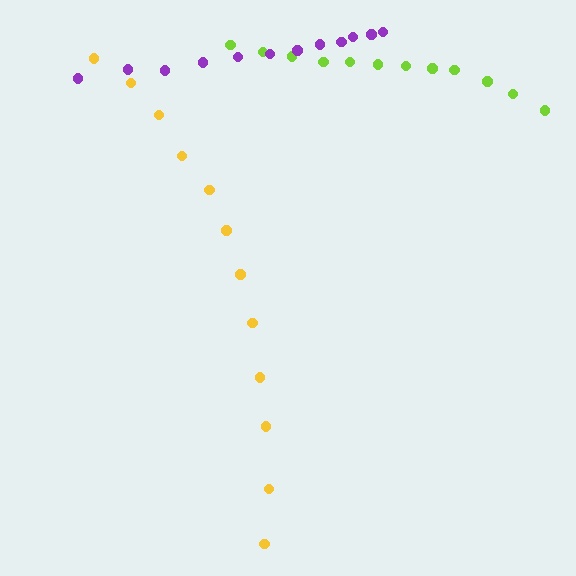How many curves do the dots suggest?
There are 3 distinct paths.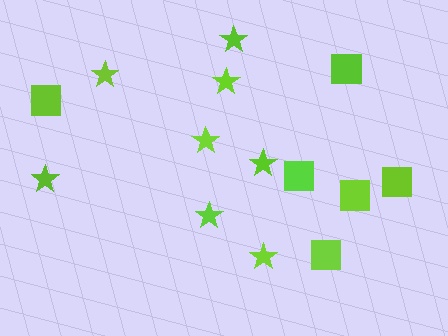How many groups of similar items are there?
There are 2 groups: one group of stars (8) and one group of squares (6).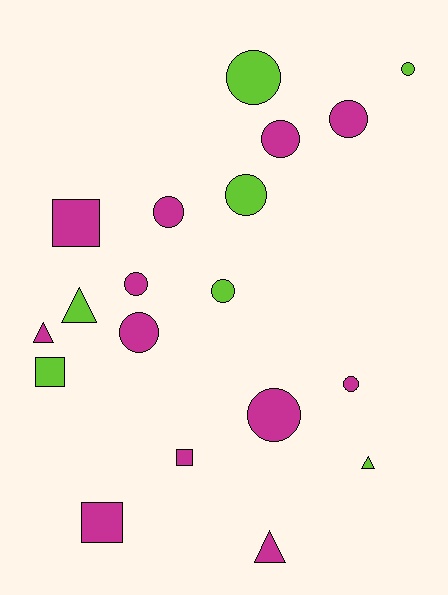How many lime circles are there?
There are 4 lime circles.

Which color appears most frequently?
Magenta, with 12 objects.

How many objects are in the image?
There are 19 objects.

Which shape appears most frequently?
Circle, with 11 objects.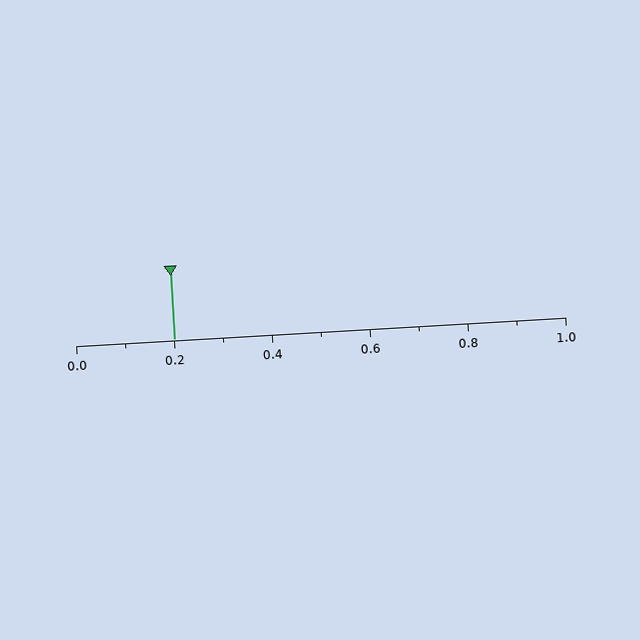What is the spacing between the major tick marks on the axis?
The major ticks are spaced 0.2 apart.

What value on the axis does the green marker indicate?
The marker indicates approximately 0.2.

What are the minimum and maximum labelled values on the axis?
The axis runs from 0.0 to 1.0.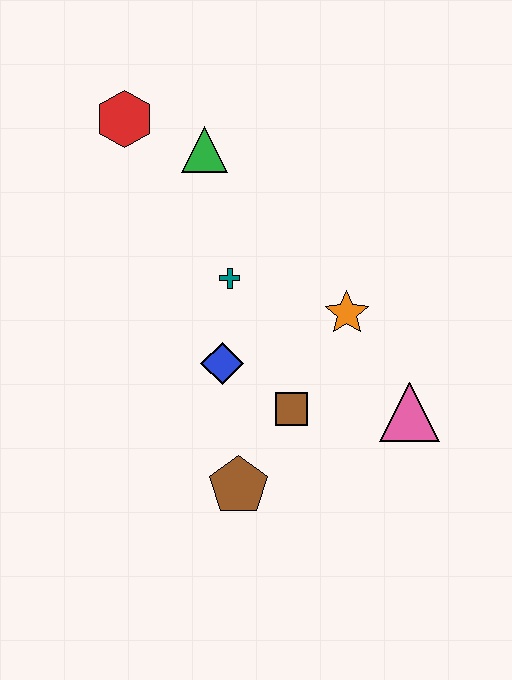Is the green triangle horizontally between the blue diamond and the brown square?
No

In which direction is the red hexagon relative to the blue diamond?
The red hexagon is above the blue diamond.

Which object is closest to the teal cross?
The blue diamond is closest to the teal cross.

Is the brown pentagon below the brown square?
Yes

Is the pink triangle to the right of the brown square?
Yes